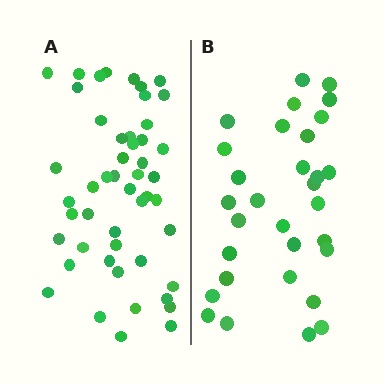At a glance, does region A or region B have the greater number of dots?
Region A (the left region) has more dots.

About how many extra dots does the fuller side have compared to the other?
Region A has approximately 20 more dots than region B.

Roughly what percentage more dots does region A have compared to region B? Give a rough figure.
About 60% more.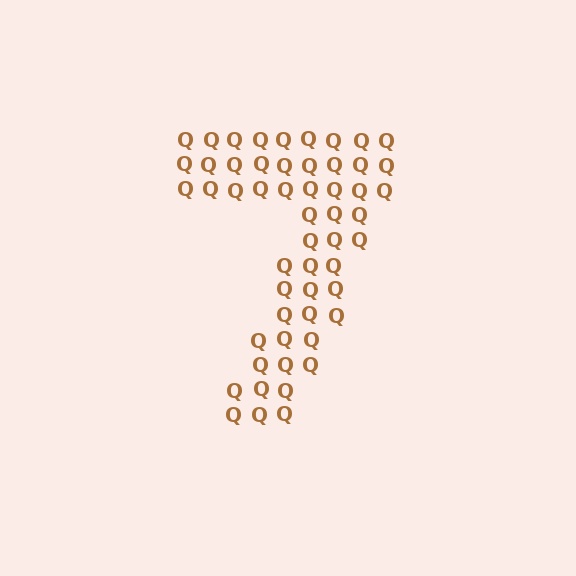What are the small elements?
The small elements are letter Q's.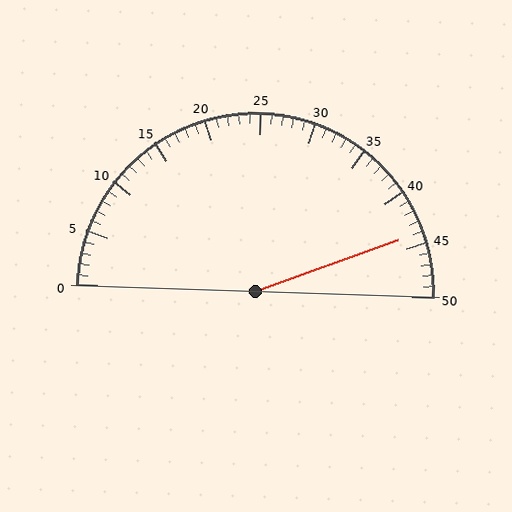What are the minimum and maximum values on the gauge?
The gauge ranges from 0 to 50.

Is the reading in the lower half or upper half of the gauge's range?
The reading is in the upper half of the range (0 to 50).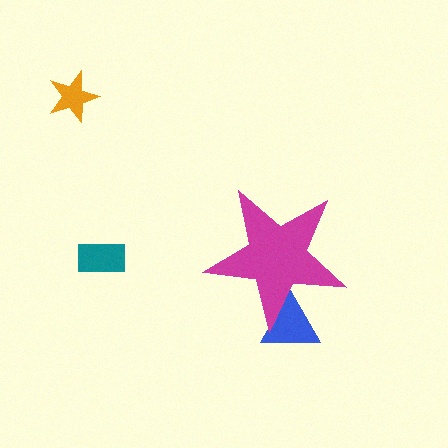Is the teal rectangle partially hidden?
No, the teal rectangle is fully visible.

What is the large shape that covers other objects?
A magenta star.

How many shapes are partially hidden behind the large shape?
1 shape is partially hidden.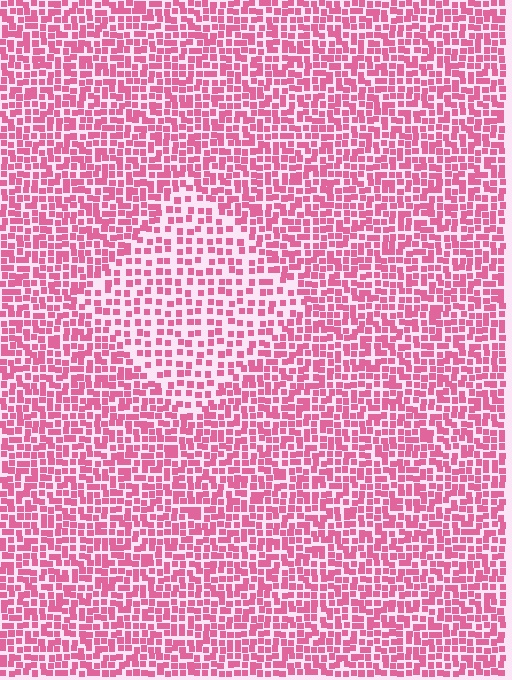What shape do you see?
I see a diamond.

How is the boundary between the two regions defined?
The boundary is defined by a change in element density (approximately 1.7x ratio). All elements are the same color, size, and shape.